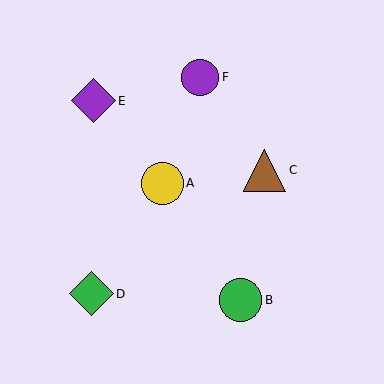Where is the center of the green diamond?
The center of the green diamond is at (91, 294).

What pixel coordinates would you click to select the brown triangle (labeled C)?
Click at (265, 170) to select the brown triangle C.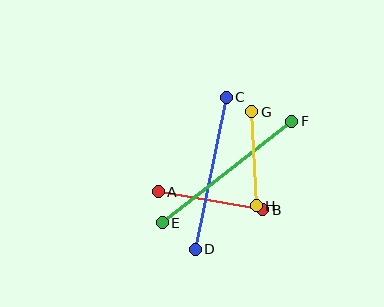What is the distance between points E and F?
The distance is approximately 164 pixels.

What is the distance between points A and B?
The distance is approximately 106 pixels.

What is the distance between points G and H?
The distance is approximately 94 pixels.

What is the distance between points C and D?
The distance is approximately 156 pixels.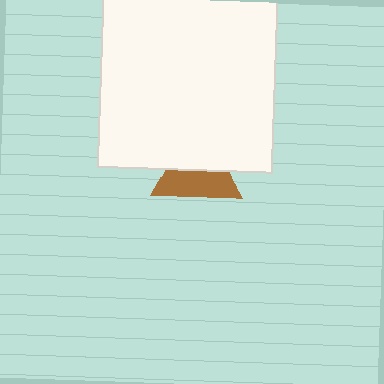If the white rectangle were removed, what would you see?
You would see the complete brown triangle.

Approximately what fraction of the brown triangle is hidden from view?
Roughly 47% of the brown triangle is hidden behind the white rectangle.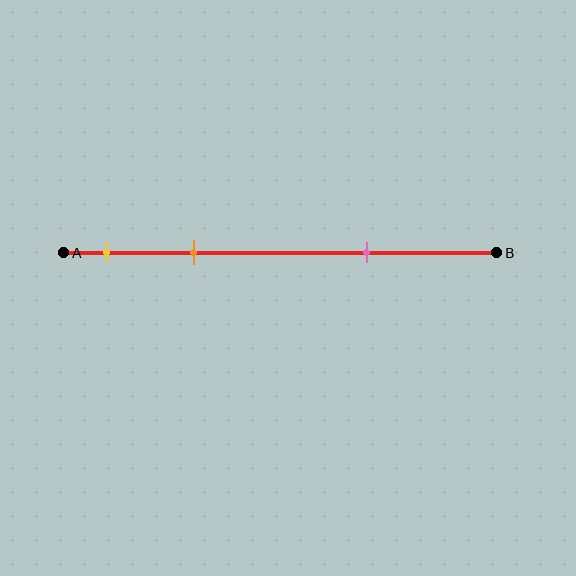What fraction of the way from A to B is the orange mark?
The orange mark is approximately 30% (0.3) of the way from A to B.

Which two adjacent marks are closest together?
The yellow and orange marks are the closest adjacent pair.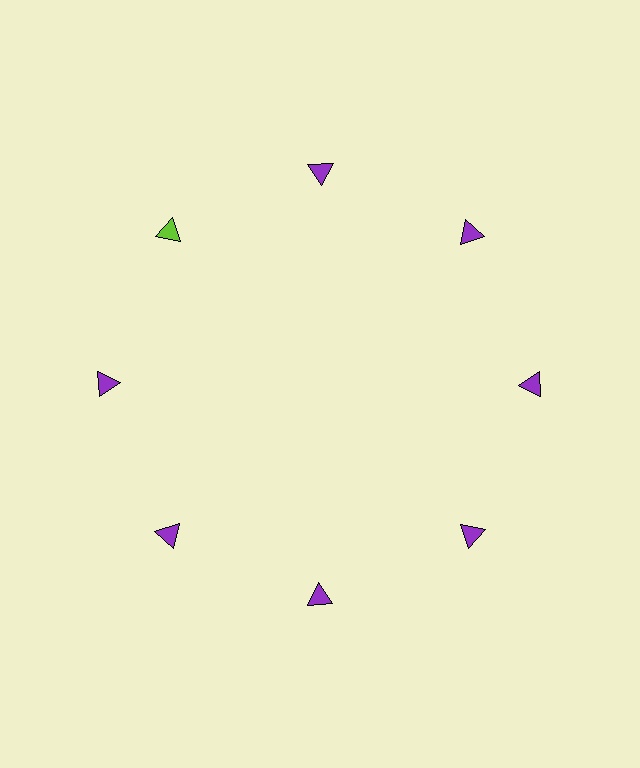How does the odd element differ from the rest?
It has a different color: lime instead of purple.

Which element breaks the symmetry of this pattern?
The lime triangle at roughly the 10 o'clock position breaks the symmetry. All other shapes are purple triangles.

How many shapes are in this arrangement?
There are 8 shapes arranged in a ring pattern.